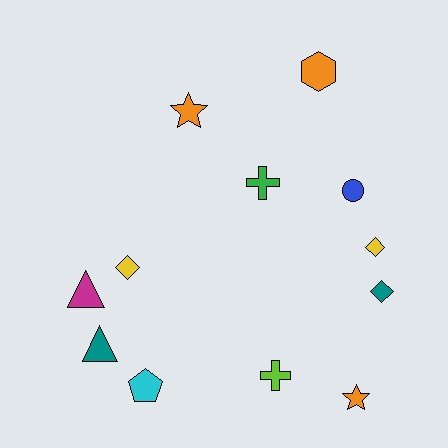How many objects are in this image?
There are 12 objects.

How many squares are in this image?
There are no squares.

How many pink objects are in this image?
There are no pink objects.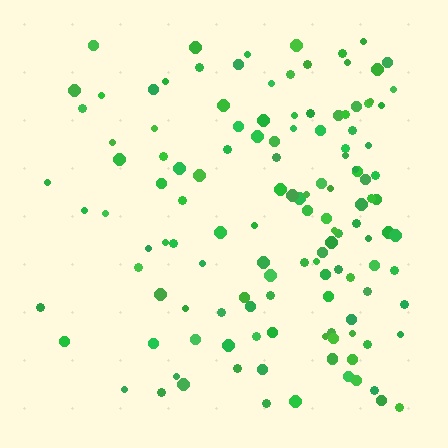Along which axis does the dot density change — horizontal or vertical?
Horizontal.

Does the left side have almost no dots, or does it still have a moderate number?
Still a moderate number, just noticeably fewer than the right.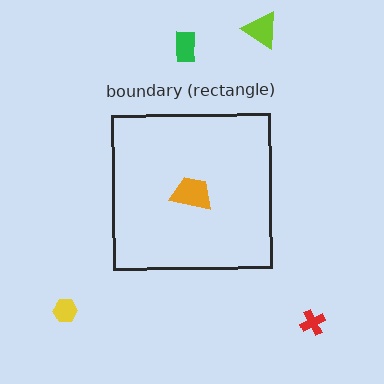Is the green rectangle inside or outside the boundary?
Outside.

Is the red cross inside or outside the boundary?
Outside.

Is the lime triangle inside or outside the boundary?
Outside.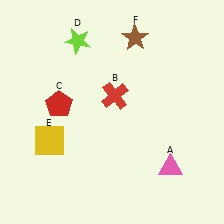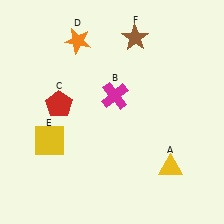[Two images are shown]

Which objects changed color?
A changed from pink to yellow. B changed from red to magenta. D changed from lime to orange.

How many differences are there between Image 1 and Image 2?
There are 3 differences between the two images.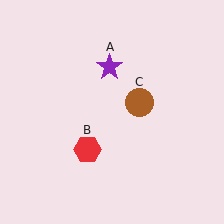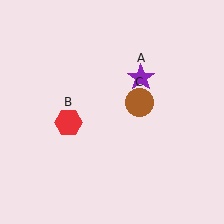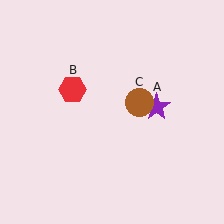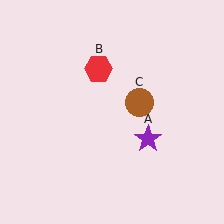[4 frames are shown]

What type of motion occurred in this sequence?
The purple star (object A), red hexagon (object B) rotated clockwise around the center of the scene.